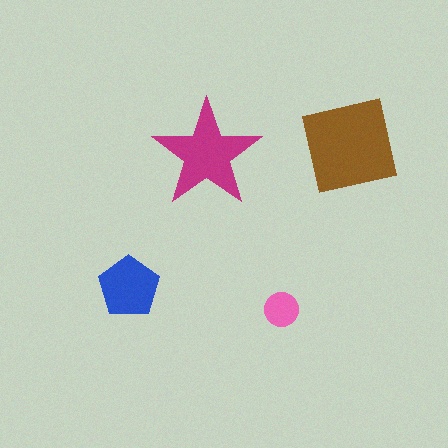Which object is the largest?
The brown square.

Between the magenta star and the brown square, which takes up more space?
The brown square.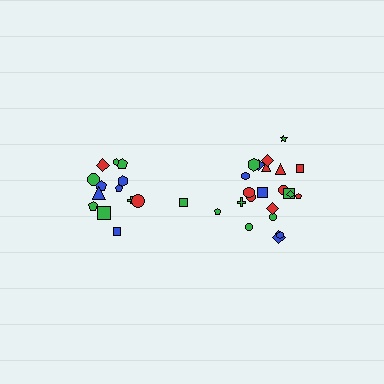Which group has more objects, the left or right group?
The right group.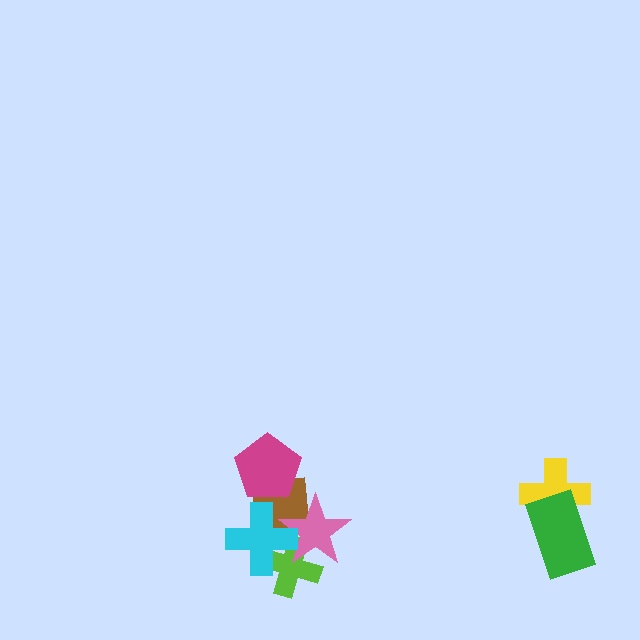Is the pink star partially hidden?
Yes, it is partially covered by another shape.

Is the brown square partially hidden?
Yes, it is partially covered by another shape.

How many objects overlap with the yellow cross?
1 object overlaps with the yellow cross.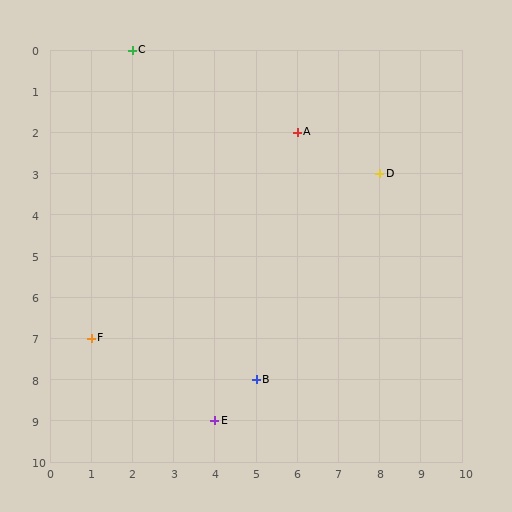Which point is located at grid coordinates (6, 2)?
Point A is at (6, 2).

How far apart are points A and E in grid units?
Points A and E are 2 columns and 7 rows apart (about 7.3 grid units diagonally).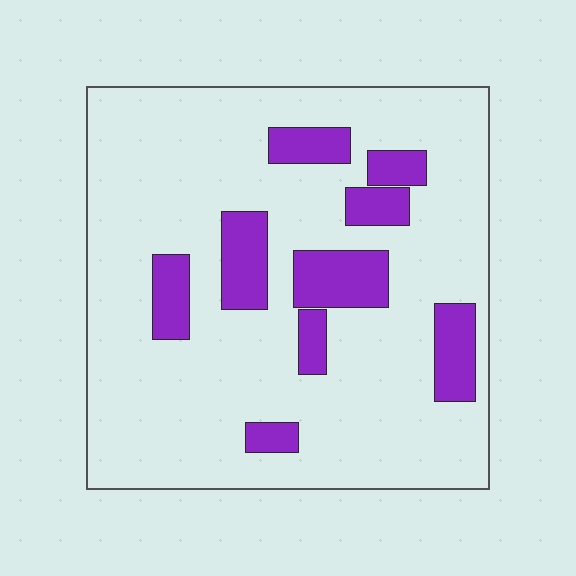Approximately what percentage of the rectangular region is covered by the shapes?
Approximately 20%.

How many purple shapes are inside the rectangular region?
9.